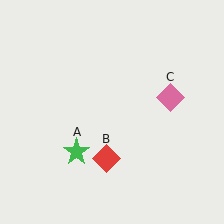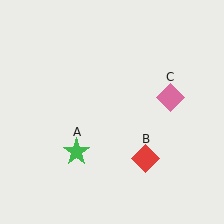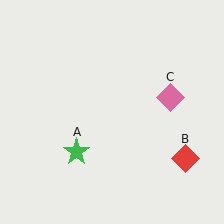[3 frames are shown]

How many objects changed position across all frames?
1 object changed position: red diamond (object B).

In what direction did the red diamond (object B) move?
The red diamond (object B) moved right.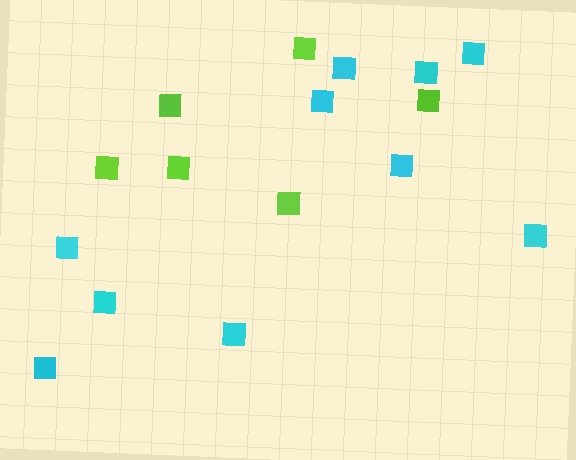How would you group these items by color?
There are 2 groups: one group of cyan squares (10) and one group of lime squares (6).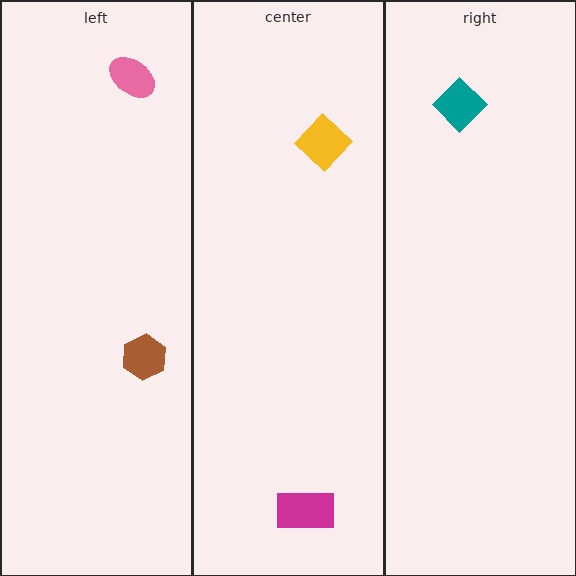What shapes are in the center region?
The yellow diamond, the magenta rectangle.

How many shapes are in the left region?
2.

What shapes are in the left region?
The brown hexagon, the pink ellipse.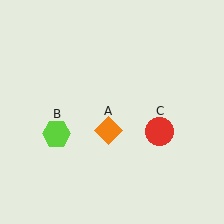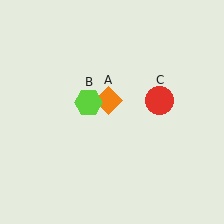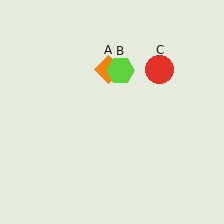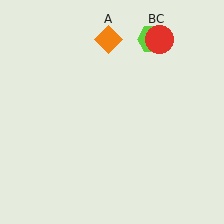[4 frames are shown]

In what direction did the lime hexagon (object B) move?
The lime hexagon (object B) moved up and to the right.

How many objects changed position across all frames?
3 objects changed position: orange diamond (object A), lime hexagon (object B), red circle (object C).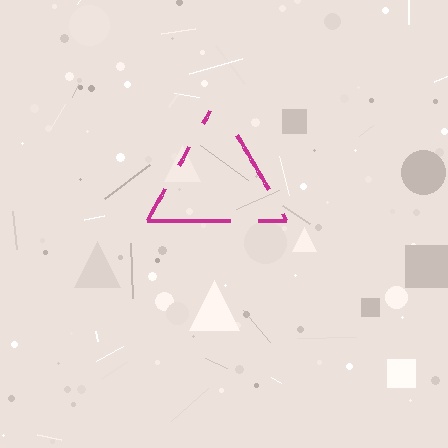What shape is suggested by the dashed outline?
The dashed outline suggests a triangle.